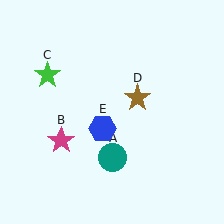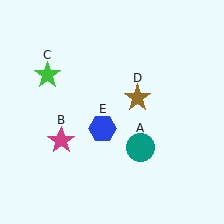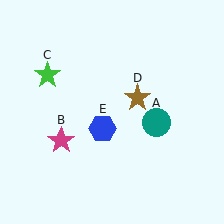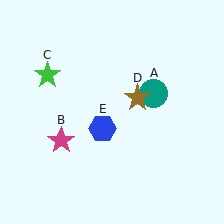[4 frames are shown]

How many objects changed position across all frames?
1 object changed position: teal circle (object A).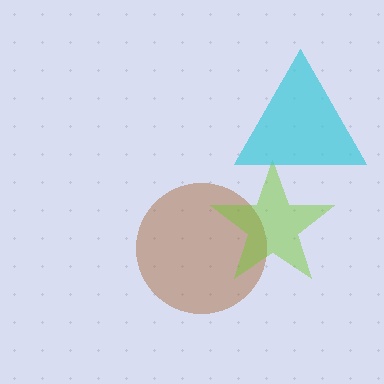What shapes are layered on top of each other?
The layered shapes are: a brown circle, a lime star, a cyan triangle.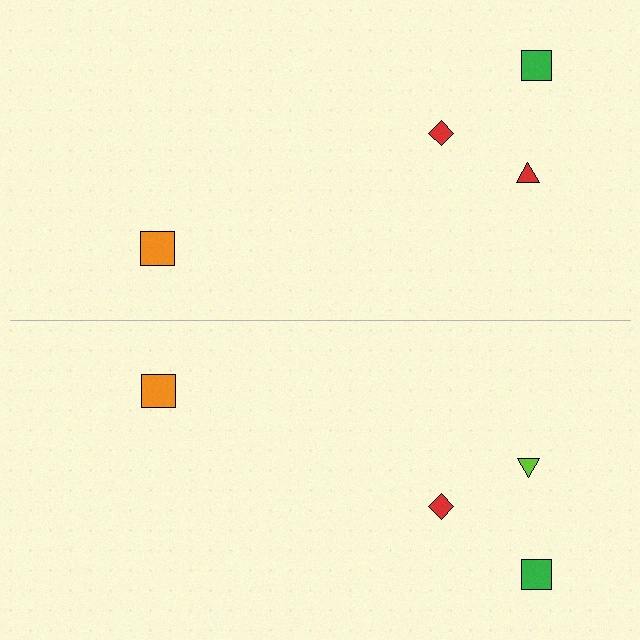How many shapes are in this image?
There are 8 shapes in this image.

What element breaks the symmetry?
The lime triangle on the bottom side breaks the symmetry — its mirror counterpart is red.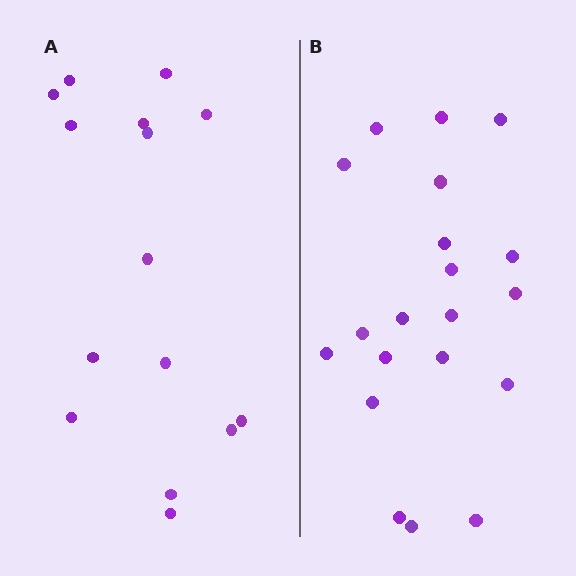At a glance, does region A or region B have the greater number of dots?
Region B (the right region) has more dots.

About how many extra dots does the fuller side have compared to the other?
Region B has about 5 more dots than region A.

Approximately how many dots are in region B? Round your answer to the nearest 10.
About 20 dots.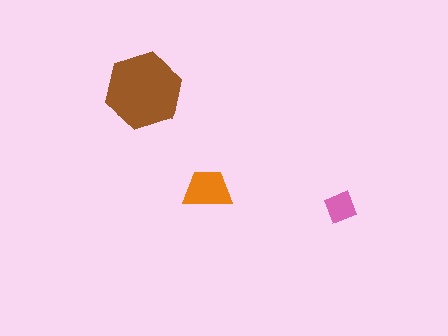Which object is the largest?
The brown hexagon.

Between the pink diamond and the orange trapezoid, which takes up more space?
The orange trapezoid.